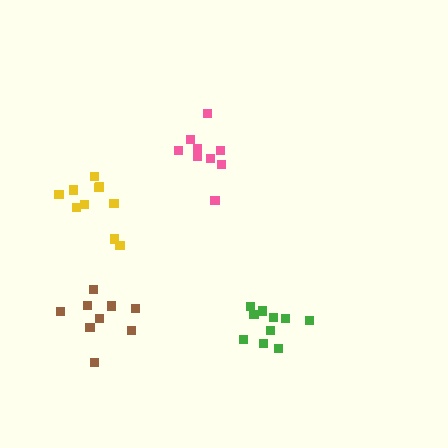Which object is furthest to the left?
The yellow cluster is leftmost.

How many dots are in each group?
Group 1: 10 dots, Group 2: 10 dots, Group 3: 9 dots, Group 4: 9 dots (38 total).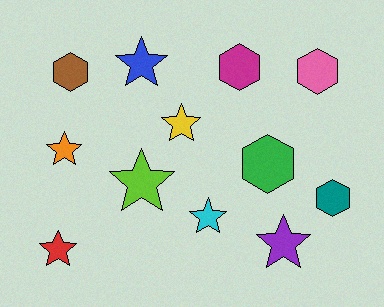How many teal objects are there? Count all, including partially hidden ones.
There is 1 teal object.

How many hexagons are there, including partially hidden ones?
There are 5 hexagons.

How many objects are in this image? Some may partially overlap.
There are 12 objects.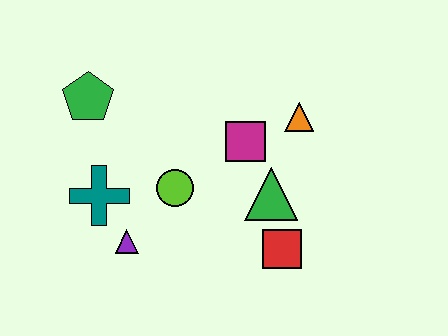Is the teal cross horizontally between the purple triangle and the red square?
No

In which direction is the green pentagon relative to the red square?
The green pentagon is to the left of the red square.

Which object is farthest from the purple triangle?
The orange triangle is farthest from the purple triangle.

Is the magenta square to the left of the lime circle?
No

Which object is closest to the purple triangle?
The teal cross is closest to the purple triangle.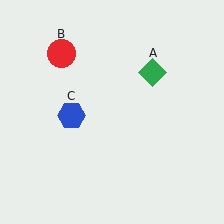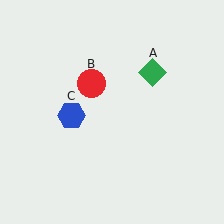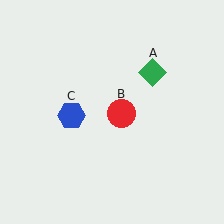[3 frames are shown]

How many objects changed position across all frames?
1 object changed position: red circle (object B).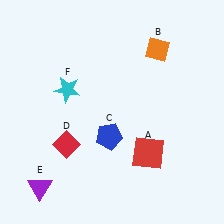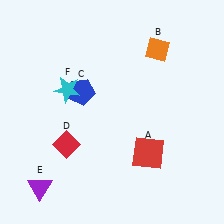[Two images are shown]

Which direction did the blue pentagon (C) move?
The blue pentagon (C) moved up.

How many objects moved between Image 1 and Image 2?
1 object moved between the two images.